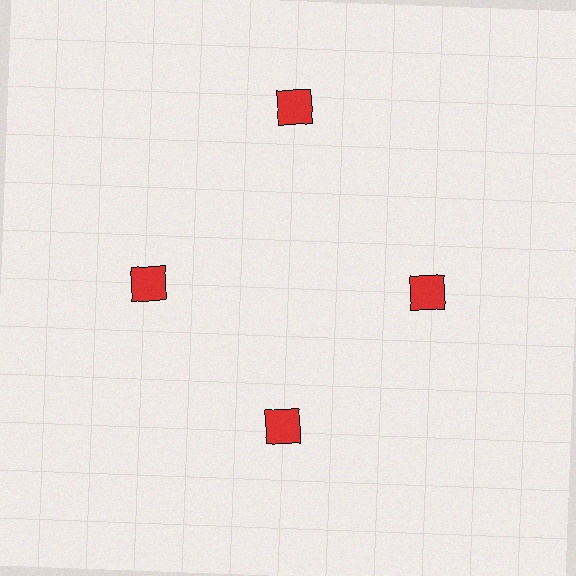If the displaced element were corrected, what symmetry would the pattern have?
It would have 4-fold rotational symmetry — the pattern would map onto itself every 90 degrees.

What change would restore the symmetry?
The symmetry would be restored by moving it inward, back onto the ring so that all 4 squares sit at equal angles and equal distance from the center.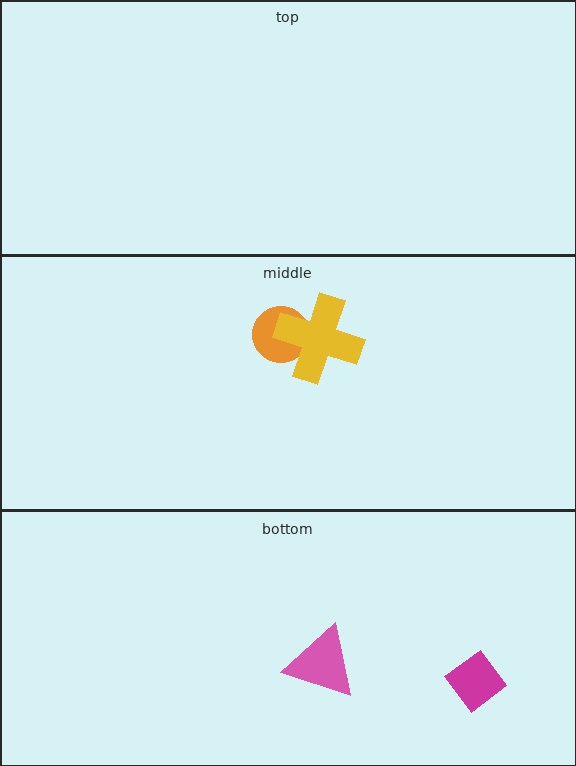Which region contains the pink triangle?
The bottom region.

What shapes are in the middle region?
The orange circle, the yellow cross.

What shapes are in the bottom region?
The pink triangle, the magenta diamond.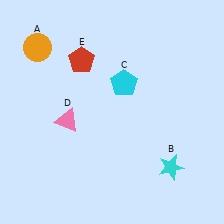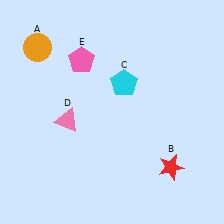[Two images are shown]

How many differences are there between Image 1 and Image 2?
There are 2 differences between the two images.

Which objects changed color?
B changed from cyan to red. E changed from red to pink.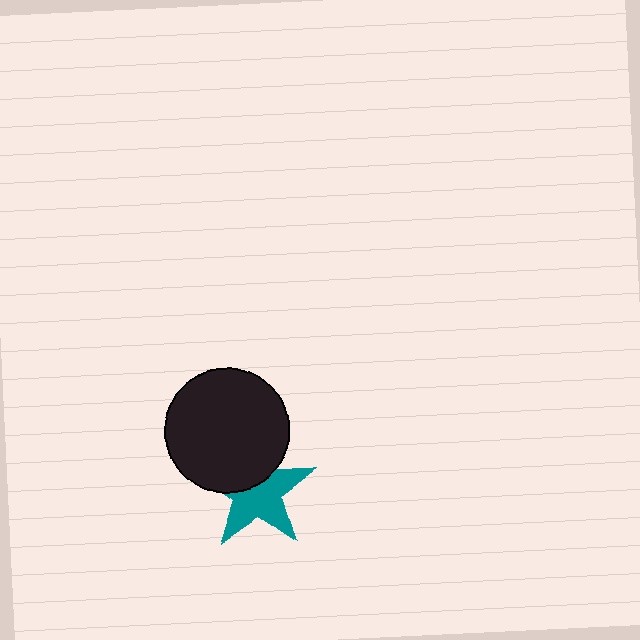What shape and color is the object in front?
The object in front is a black circle.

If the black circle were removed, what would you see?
You would see the complete teal star.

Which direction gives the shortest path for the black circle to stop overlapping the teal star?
Moving up gives the shortest separation.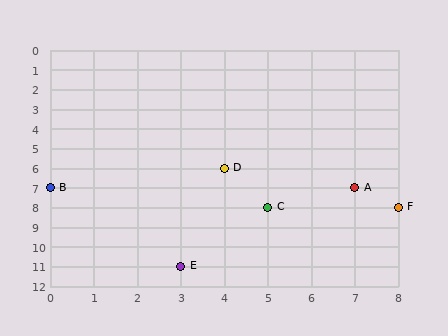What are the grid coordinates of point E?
Point E is at grid coordinates (3, 11).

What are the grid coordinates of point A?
Point A is at grid coordinates (7, 7).